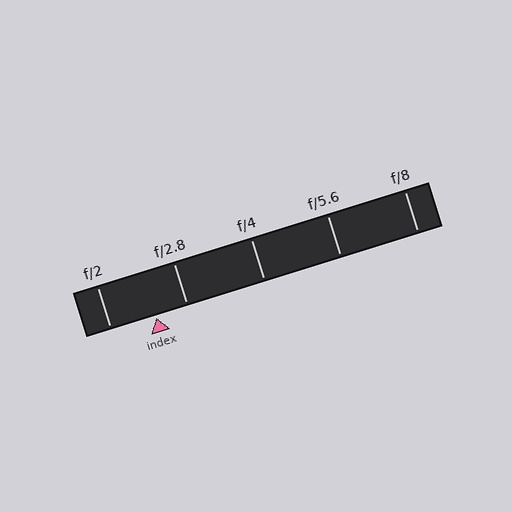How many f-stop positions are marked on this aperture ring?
There are 5 f-stop positions marked.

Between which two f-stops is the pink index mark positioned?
The index mark is between f/2 and f/2.8.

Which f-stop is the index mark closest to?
The index mark is closest to f/2.8.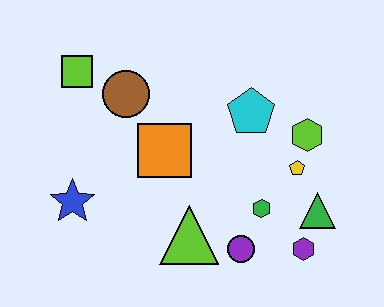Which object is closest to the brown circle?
The lime square is closest to the brown circle.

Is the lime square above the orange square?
Yes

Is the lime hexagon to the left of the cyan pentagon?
No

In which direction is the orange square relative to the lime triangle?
The orange square is above the lime triangle.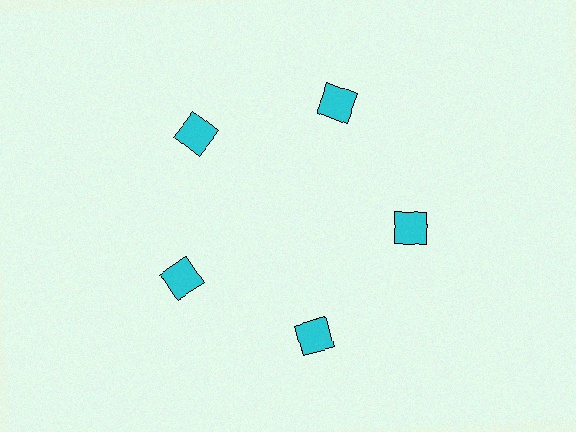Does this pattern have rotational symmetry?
Yes, this pattern has 5-fold rotational symmetry. It looks the same after rotating 72 degrees around the center.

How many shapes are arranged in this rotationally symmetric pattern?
There are 5 shapes, arranged in 5 groups of 1.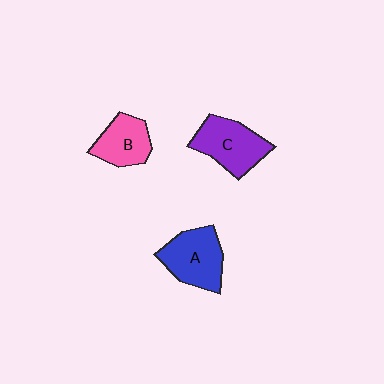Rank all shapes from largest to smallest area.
From largest to smallest: C (purple), A (blue), B (pink).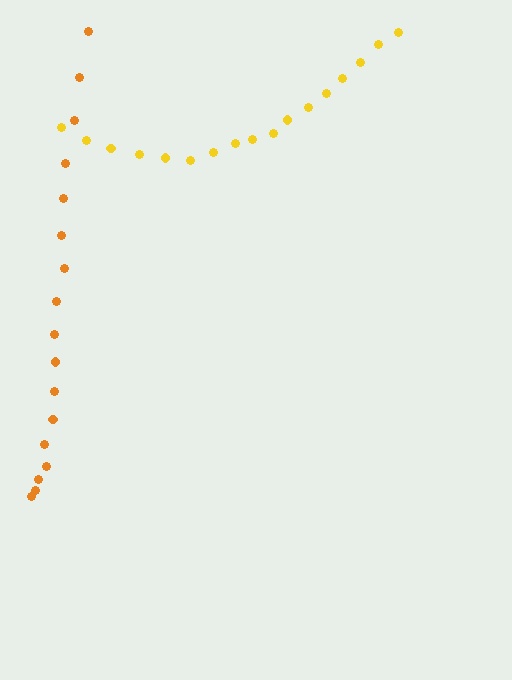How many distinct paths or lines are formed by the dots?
There are 2 distinct paths.